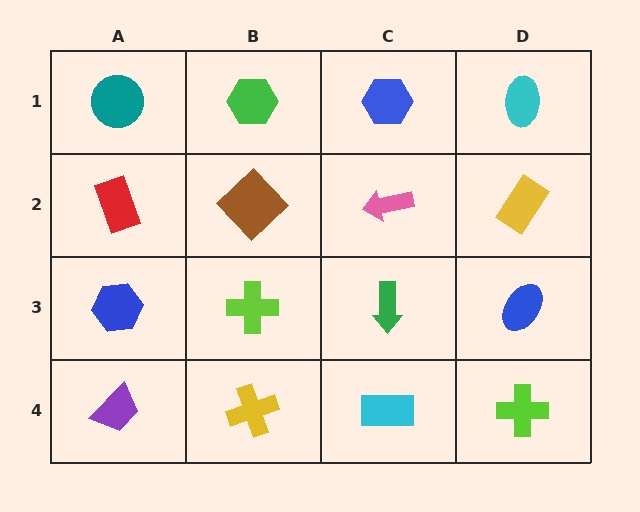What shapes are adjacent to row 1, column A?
A red rectangle (row 2, column A), a green hexagon (row 1, column B).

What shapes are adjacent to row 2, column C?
A blue hexagon (row 1, column C), a green arrow (row 3, column C), a brown diamond (row 2, column B), a yellow rectangle (row 2, column D).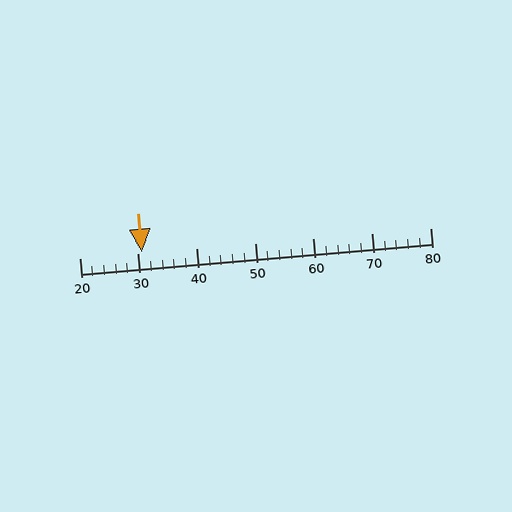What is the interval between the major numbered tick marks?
The major tick marks are spaced 10 units apart.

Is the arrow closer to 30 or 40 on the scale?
The arrow is closer to 30.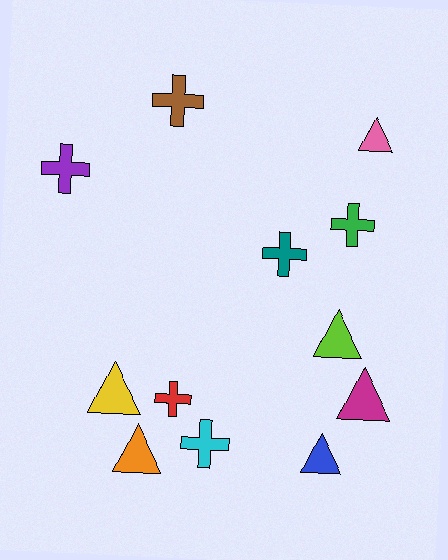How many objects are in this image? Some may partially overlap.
There are 12 objects.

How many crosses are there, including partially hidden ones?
There are 6 crosses.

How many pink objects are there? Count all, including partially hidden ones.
There is 1 pink object.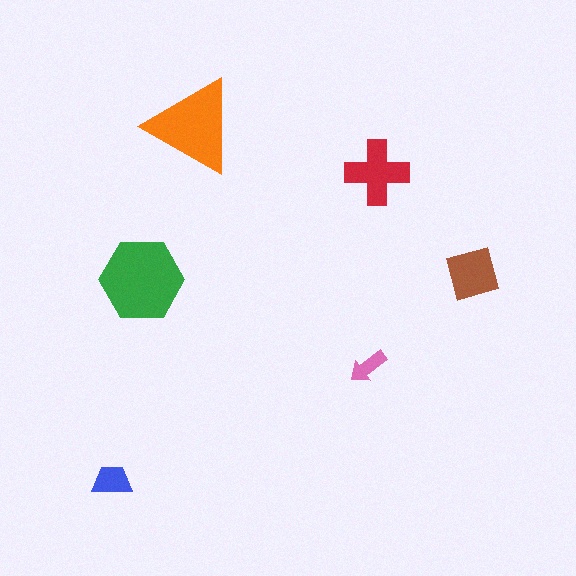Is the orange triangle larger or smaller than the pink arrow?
Larger.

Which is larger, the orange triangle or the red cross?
The orange triangle.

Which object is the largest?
The green hexagon.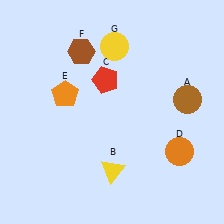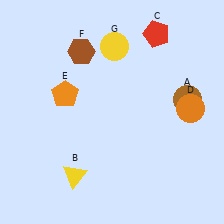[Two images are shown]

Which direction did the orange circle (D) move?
The orange circle (D) moved up.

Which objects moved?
The objects that moved are: the yellow triangle (B), the red pentagon (C), the orange circle (D).